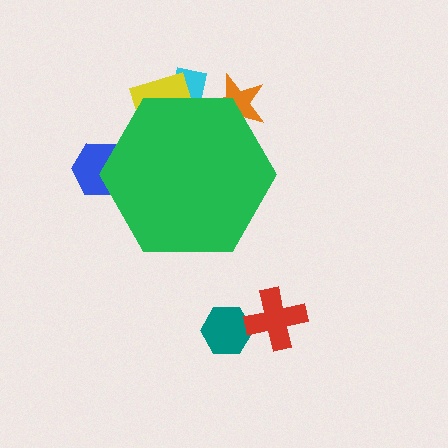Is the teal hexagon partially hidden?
No, the teal hexagon is fully visible.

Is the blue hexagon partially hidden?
Yes, the blue hexagon is partially hidden behind the green hexagon.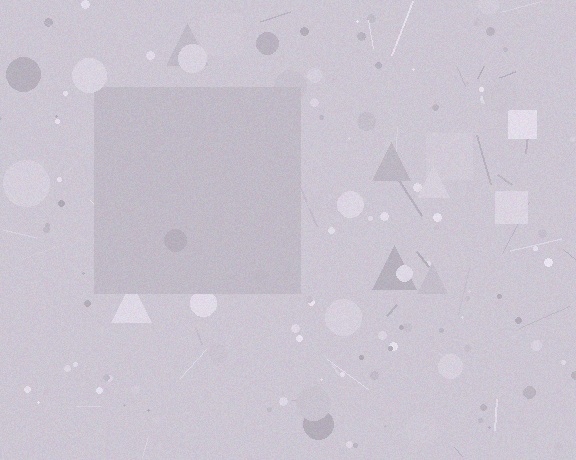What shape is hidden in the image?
A square is hidden in the image.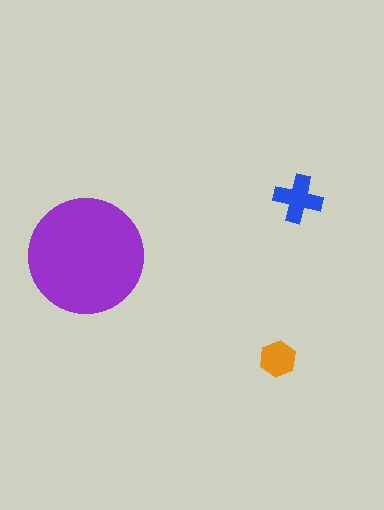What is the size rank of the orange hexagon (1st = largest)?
3rd.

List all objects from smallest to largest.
The orange hexagon, the blue cross, the purple circle.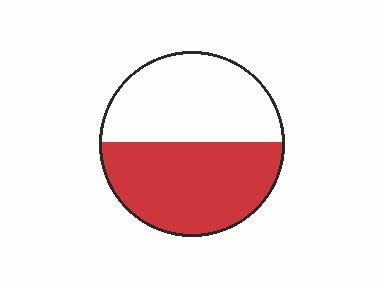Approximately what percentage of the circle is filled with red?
Approximately 50%.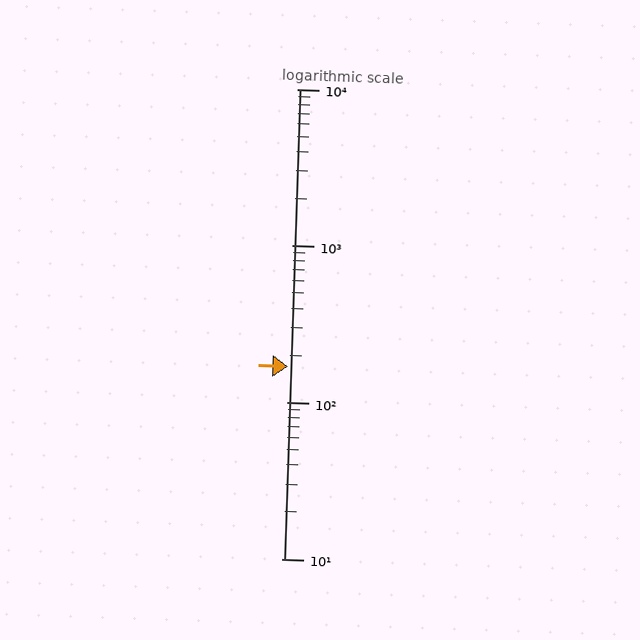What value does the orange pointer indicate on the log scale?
The pointer indicates approximately 170.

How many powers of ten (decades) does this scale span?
The scale spans 3 decades, from 10 to 10000.